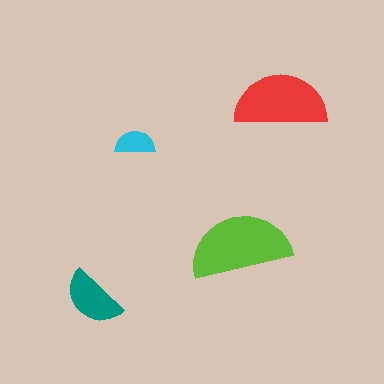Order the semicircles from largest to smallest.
the lime one, the red one, the teal one, the cyan one.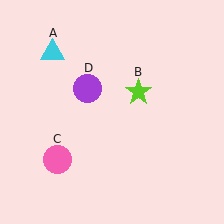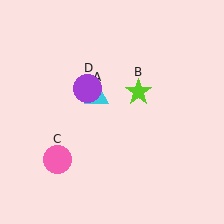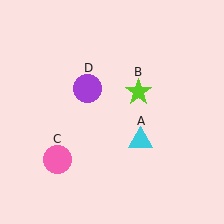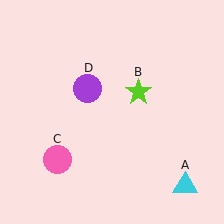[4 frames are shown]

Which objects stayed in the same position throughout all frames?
Lime star (object B) and pink circle (object C) and purple circle (object D) remained stationary.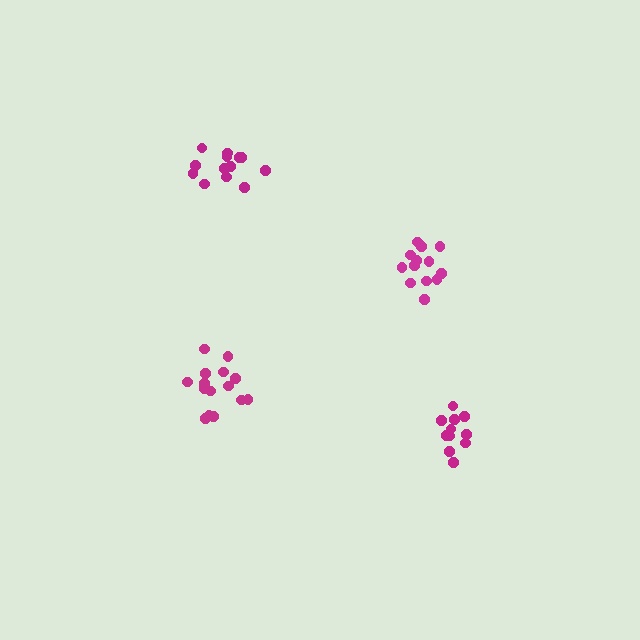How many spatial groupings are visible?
There are 4 spatial groupings.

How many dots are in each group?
Group 1: 11 dots, Group 2: 13 dots, Group 3: 15 dots, Group 4: 13 dots (52 total).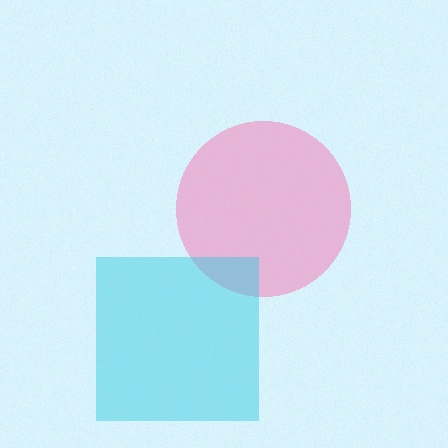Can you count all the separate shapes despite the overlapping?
Yes, there are 2 separate shapes.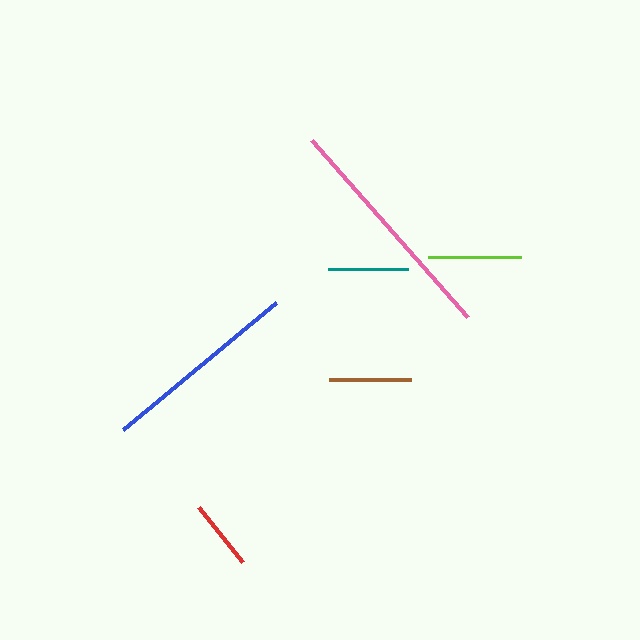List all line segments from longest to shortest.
From longest to shortest: pink, blue, lime, brown, teal, red.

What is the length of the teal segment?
The teal segment is approximately 79 pixels long.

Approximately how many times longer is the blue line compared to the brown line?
The blue line is approximately 2.4 times the length of the brown line.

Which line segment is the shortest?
The red line is the shortest at approximately 71 pixels.